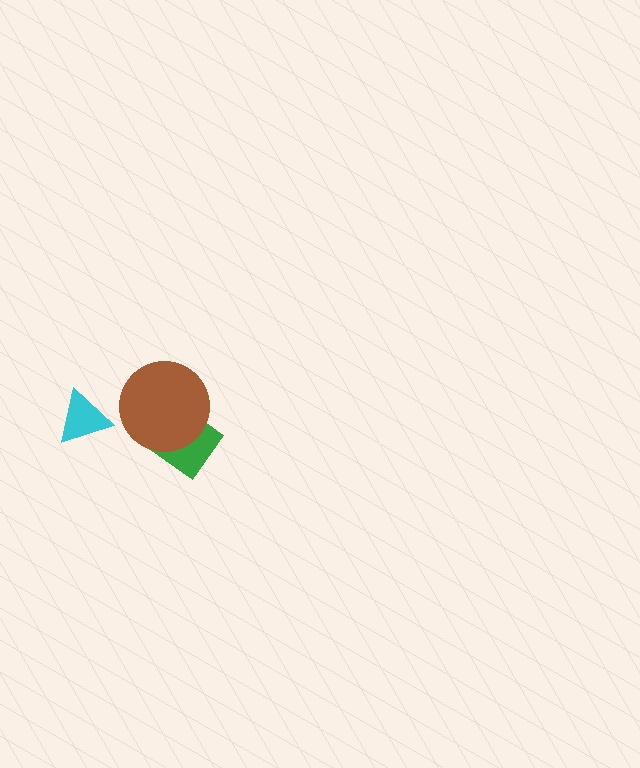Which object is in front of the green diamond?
The brown circle is in front of the green diamond.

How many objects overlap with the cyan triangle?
0 objects overlap with the cyan triangle.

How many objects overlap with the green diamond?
1 object overlaps with the green diamond.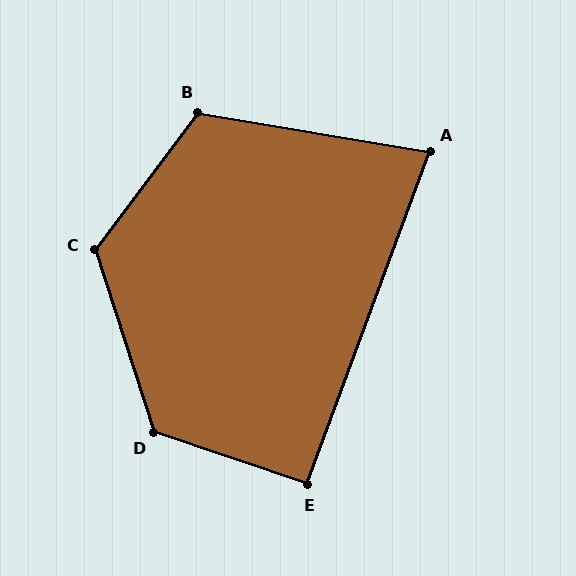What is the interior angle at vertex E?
Approximately 92 degrees (approximately right).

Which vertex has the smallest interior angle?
A, at approximately 79 degrees.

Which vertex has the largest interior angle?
D, at approximately 127 degrees.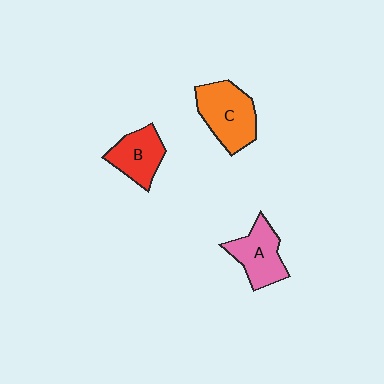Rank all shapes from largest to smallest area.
From largest to smallest: C (orange), A (pink), B (red).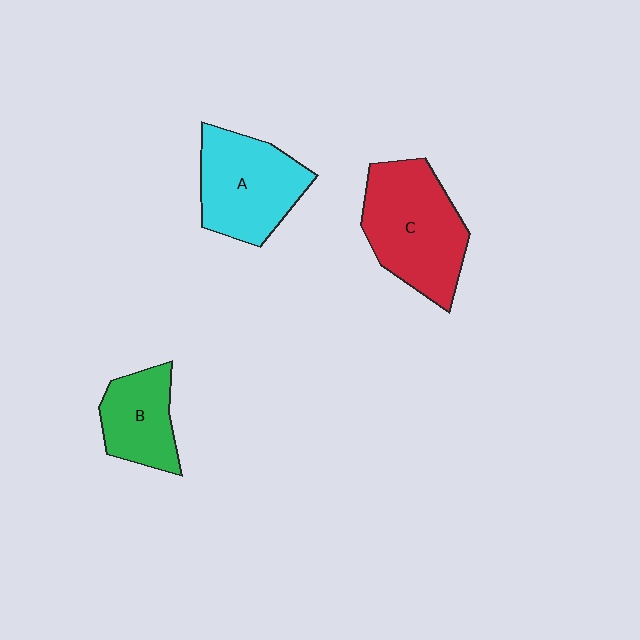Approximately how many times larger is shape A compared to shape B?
Approximately 1.5 times.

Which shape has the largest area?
Shape C (red).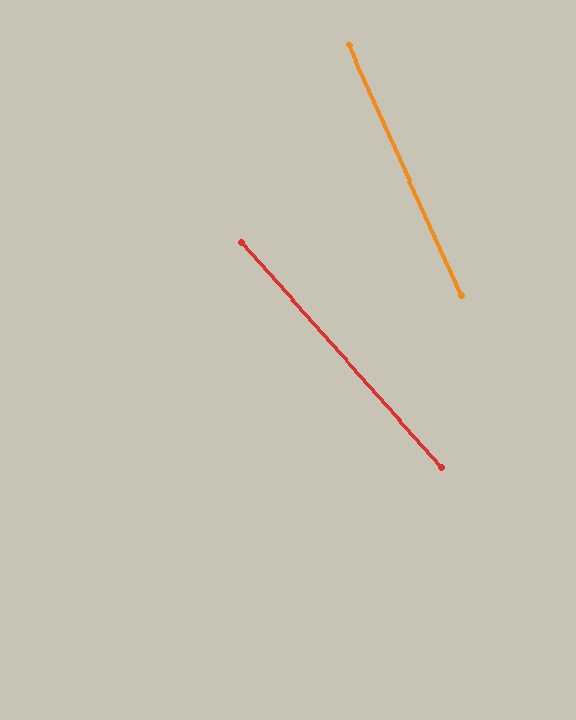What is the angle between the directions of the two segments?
Approximately 18 degrees.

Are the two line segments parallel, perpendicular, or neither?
Neither parallel nor perpendicular — they differ by about 18°.